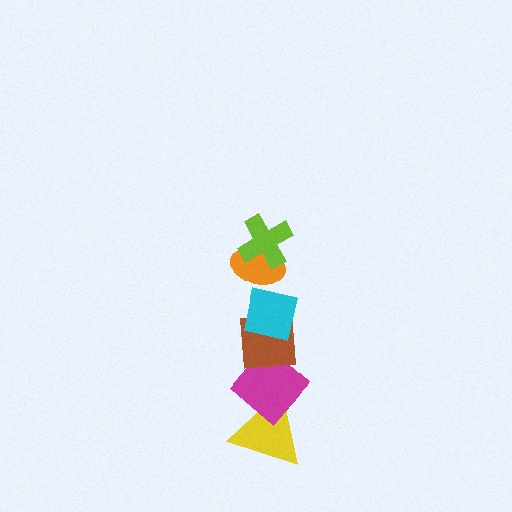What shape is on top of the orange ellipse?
The lime cross is on top of the orange ellipse.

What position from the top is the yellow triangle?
The yellow triangle is 6th from the top.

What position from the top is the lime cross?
The lime cross is 1st from the top.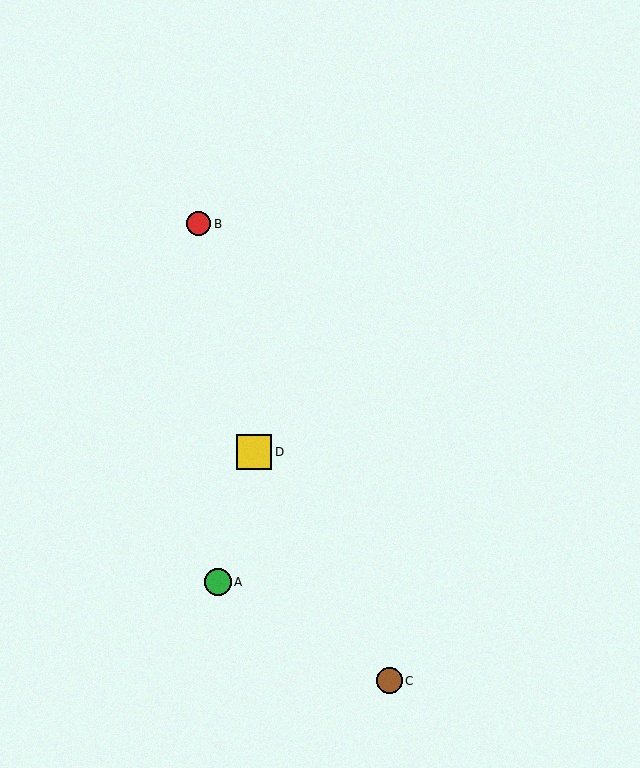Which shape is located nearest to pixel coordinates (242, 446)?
The yellow square (labeled D) at (254, 452) is nearest to that location.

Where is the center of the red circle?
The center of the red circle is at (198, 224).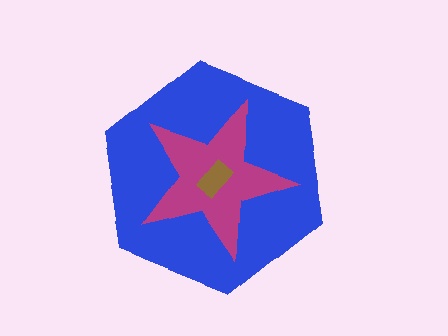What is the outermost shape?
The blue hexagon.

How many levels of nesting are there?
3.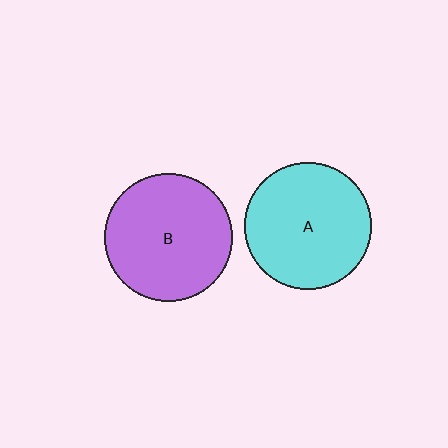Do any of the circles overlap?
No, none of the circles overlap.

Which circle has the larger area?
Circle B (purple).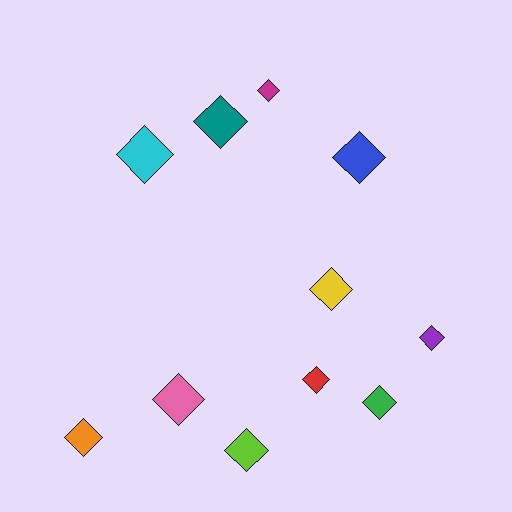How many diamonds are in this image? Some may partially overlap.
There are 11 diamonds.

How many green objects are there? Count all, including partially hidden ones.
There is 1 green object.